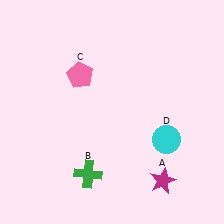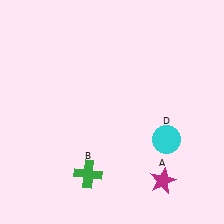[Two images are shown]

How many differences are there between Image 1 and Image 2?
There is 1 difference between the two images.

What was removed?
The pink pentagon (C) was removed in Image 2.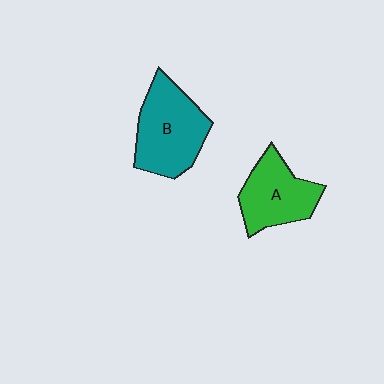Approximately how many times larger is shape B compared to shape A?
Approximately 1.3 times.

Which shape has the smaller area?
Shape A (green).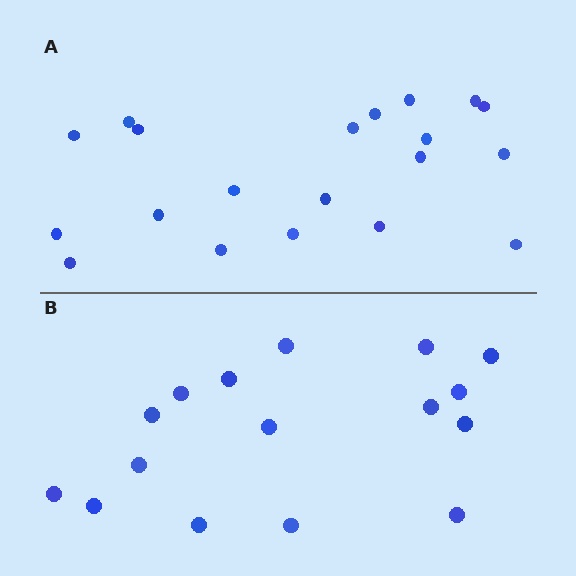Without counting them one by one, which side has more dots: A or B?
Region A (the top region) has more dots.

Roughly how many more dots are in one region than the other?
Region A has about 4 more dots than region B.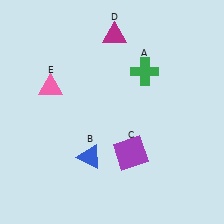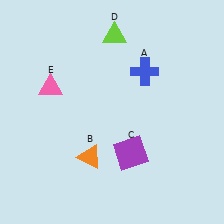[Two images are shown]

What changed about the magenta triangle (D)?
In Image 1, D is magenta. In Image 2, it changed to lime.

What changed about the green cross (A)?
In Image 1, A is green. In Image 2, it changed to blue.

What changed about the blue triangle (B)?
In Image 1, B is blue. In Image 2, it changed to orange.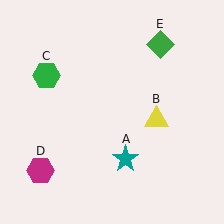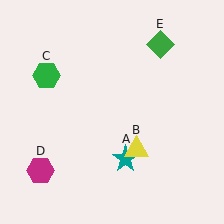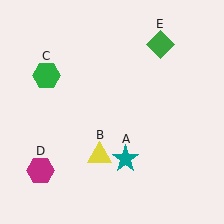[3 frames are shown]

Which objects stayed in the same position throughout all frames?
Teal star (object A) and green hexagon (object C) and magenta hexagon (object D) and green diamond (object E) remained stationary.